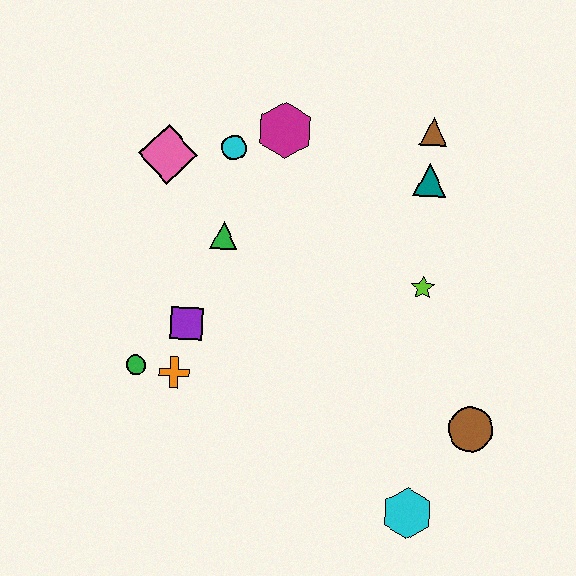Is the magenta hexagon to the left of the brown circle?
Yes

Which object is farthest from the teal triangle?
The green circle is farthest from the teal triangle.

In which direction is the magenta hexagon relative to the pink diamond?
The magenta hexagon is to the right of the pink diamond.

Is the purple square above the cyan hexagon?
Yes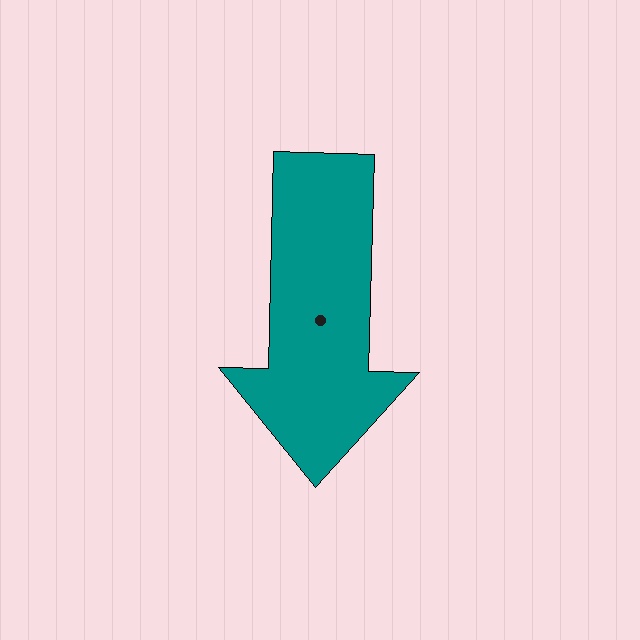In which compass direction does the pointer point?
South.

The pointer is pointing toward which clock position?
Roughly 6 o'clock.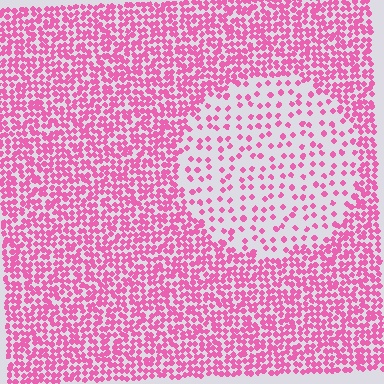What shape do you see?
I see a circle.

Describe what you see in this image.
The image contains small pink elements arranged at two different densities. A circle-shaped region is visible where the elements are less densely packed than the surrounding area.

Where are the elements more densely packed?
The elements are more densely packed outside the circle boundary.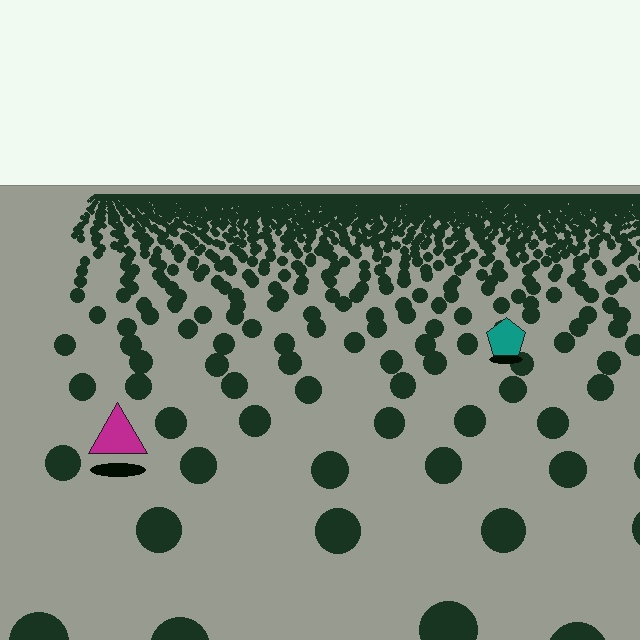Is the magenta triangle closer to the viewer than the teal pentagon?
Yes. The magenta triangle is closer — you can tell from the texture gradient: the ground texture is coarser near it.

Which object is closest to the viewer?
The magenta triangle is closest. The texture marks near it are larger and more spread out.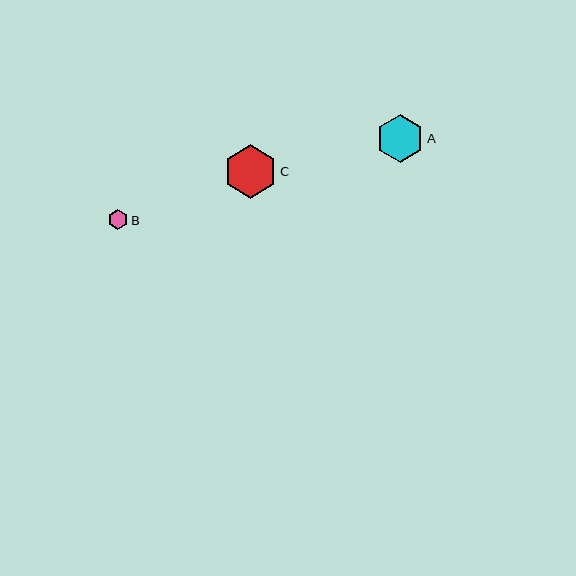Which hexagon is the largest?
Hexagon C is the largest with a size of approximately 53 pixels.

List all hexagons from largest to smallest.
From largest to smallest: C, A, B.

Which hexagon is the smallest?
Hexagon B is the smallest with a size of approximately 20 pixels.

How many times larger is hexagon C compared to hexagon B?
Hexagon C is approximately 2.7 times the size of hexagon B.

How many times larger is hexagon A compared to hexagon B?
Hexagon A is approximately 2.4 times the size of hexagon B.